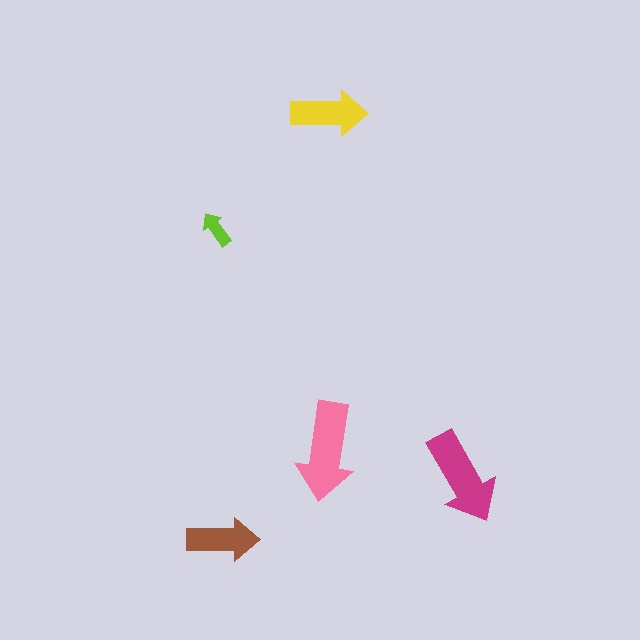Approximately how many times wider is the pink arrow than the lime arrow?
About 2.5 times wider.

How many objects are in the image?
There are 5 objects in the image.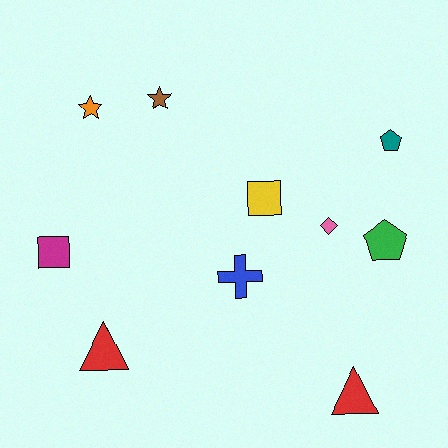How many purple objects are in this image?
There are no purple objects.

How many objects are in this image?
There are 10 objects.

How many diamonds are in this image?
There is 1 diamond.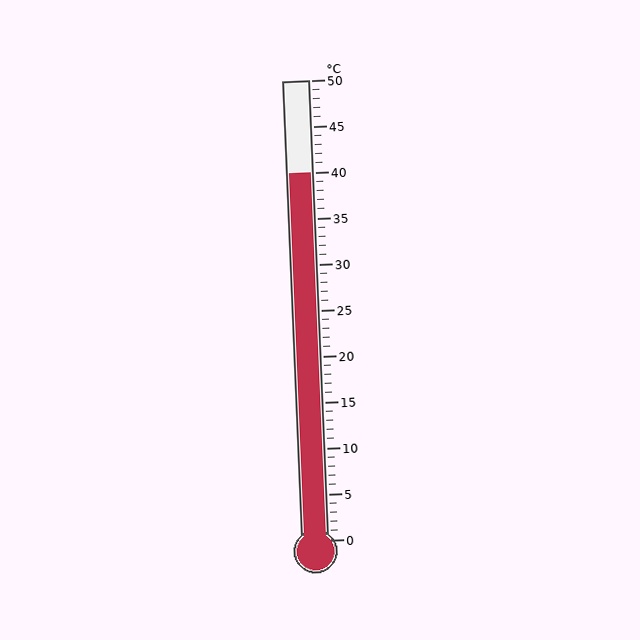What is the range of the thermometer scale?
The thermometer scale ranges from 0°C to 50°C.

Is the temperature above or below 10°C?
The temperature is above 10°C.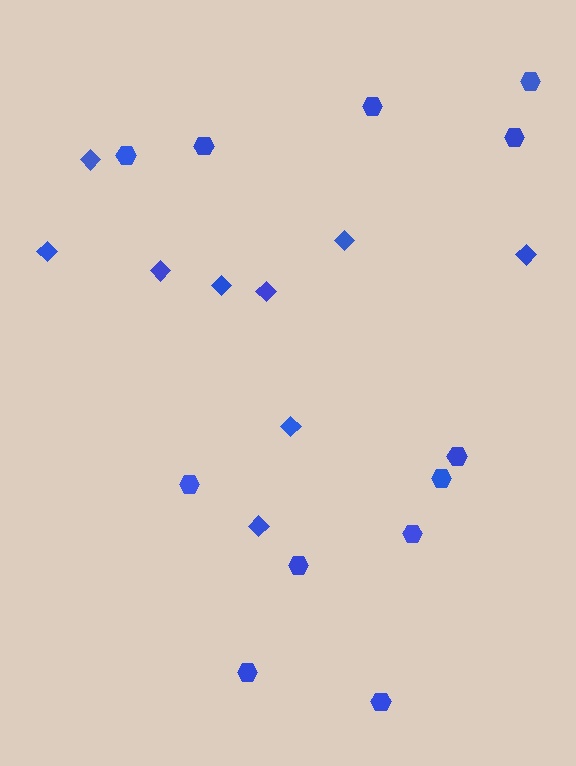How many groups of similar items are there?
There are 2 groups: one group of diamonds (9) and one group of hexagons (12).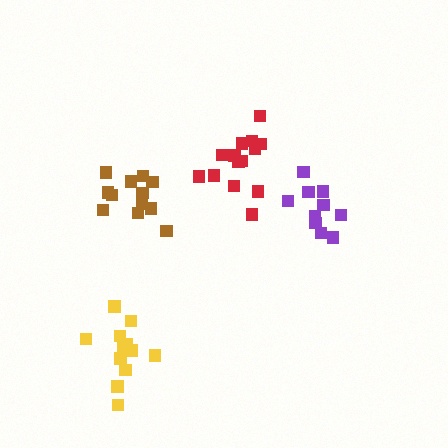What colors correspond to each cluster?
The clusters are colored: brown, purple, red, yellow.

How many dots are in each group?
Group 1: 12 dots, Group 2: 10 dots, Group 3: 14 dots, Group 4: 13 dots (49 total).